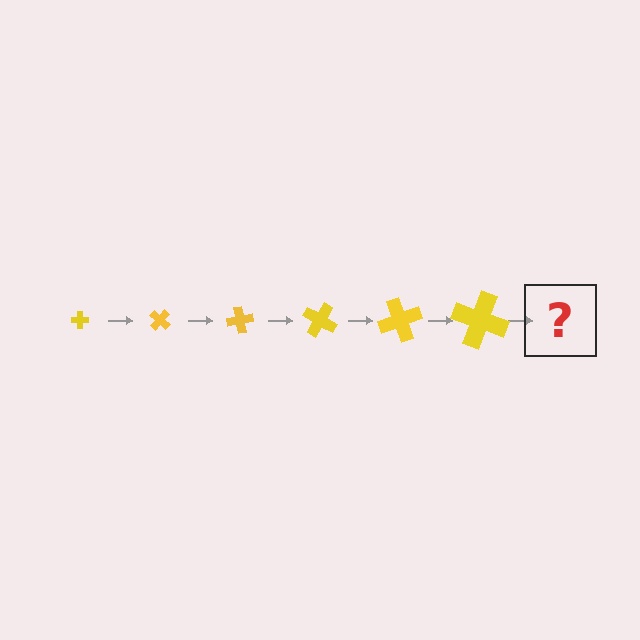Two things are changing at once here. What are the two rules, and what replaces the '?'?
The two rules are that the cross grows larger each step and it rotates 40 degrees each step. The '?' should be a cross, larger than the previous one and rotated 240 degrees from the start.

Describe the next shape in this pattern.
It should be a cross, larger than the previous one and rotated 240 degrees from the start.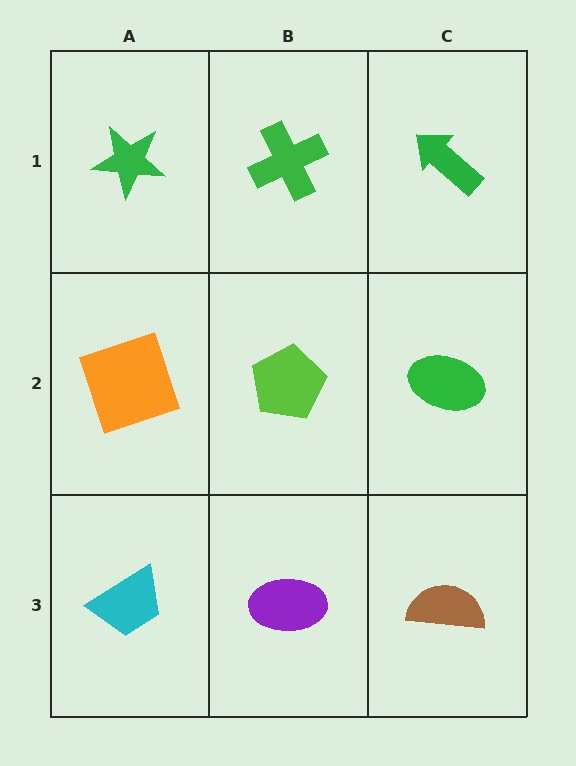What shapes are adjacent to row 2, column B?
A green cross (row 1, column B), a purple ellipse (row 3, column B), an orange square (row 2, column A), a green ellipse (row 2, column C).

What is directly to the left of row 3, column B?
A cyan trapezoid.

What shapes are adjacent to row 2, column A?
A green star (row 1, column A), a cyan trapezoid (row 3, column A), a lime pentagon (row 2, column B).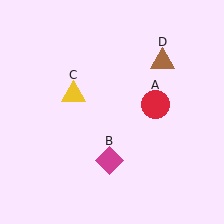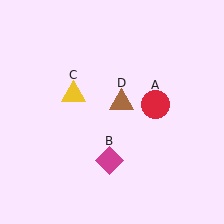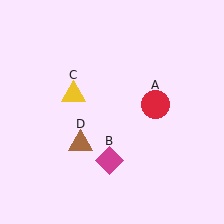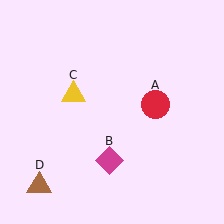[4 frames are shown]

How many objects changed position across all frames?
1 object changed position: brown triangle (object D).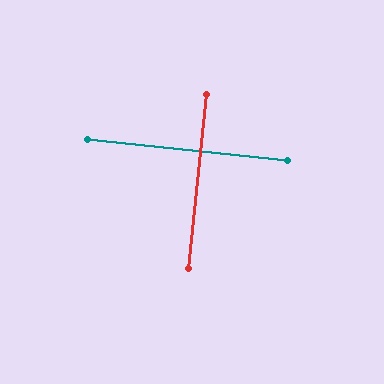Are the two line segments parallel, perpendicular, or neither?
Perpendicular — they meet at approximately 90°.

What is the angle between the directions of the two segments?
Approximately 90 degrees.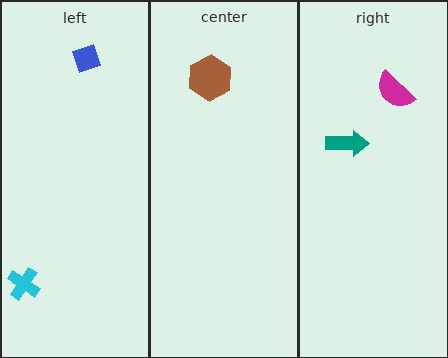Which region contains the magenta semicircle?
The right region.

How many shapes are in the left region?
2.